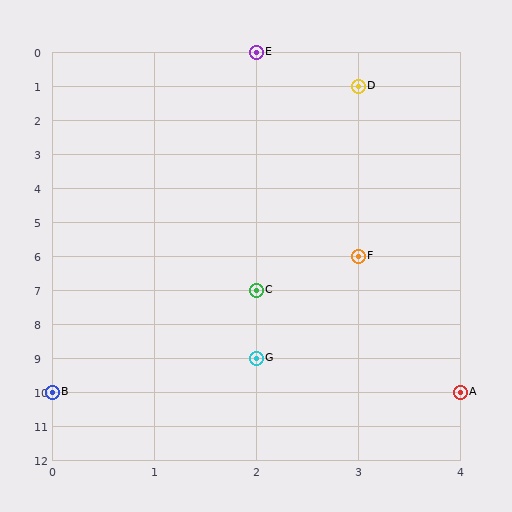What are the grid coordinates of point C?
Point C is at grid coordinates (2, 7).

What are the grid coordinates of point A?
Point A is at grid coordinates (4, 10).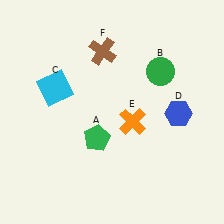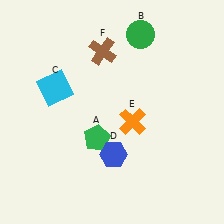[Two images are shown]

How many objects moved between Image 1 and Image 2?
2 objects moved between the two images.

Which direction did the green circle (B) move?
The green circle (B) moved up.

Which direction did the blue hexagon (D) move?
The blue hexagon (D) moved left.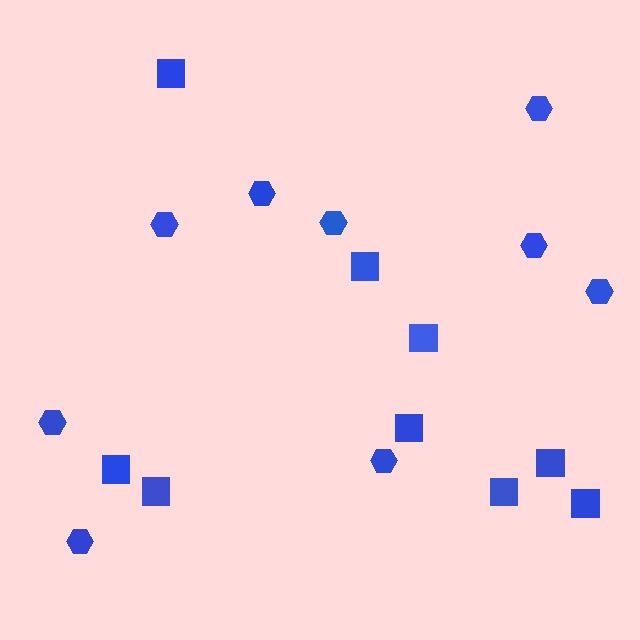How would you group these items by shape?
There are 2 groups: one group of hexagons (9) and one group of squares (9).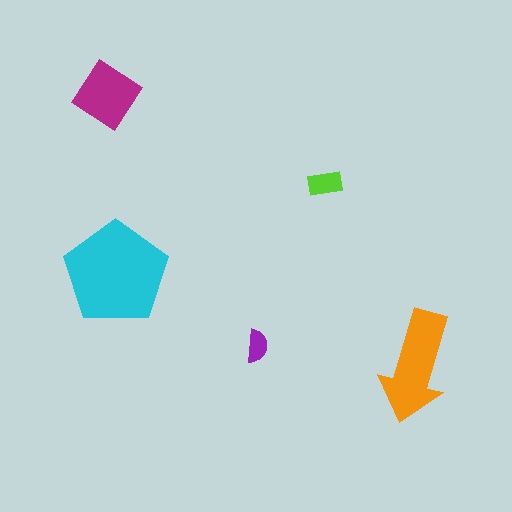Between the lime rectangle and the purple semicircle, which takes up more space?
The lime rectangle.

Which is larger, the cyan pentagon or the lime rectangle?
The cyan pentagon.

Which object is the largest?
The cyan pentagon.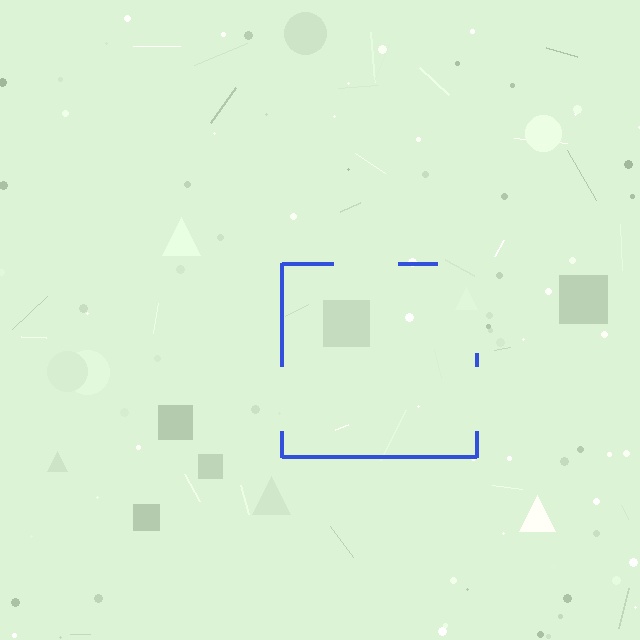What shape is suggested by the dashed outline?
The dashed outline suggests a square.